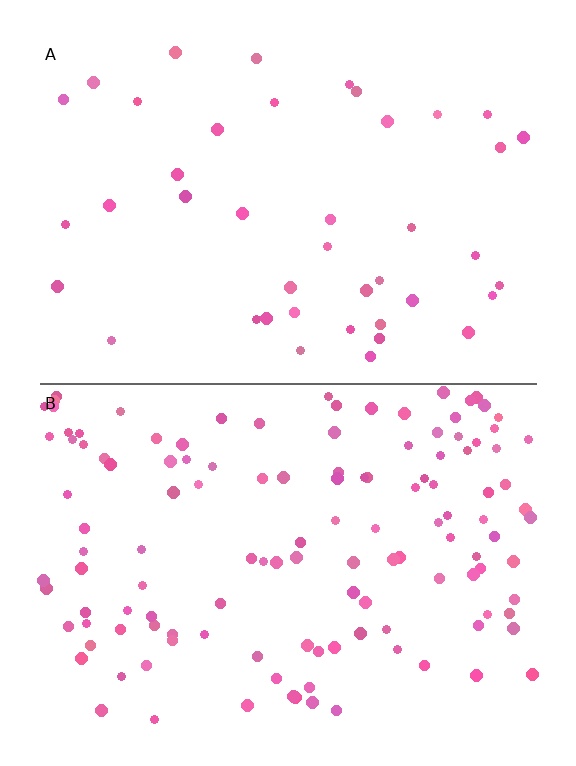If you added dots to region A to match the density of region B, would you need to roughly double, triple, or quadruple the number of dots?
Approximately triple.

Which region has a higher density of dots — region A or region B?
B (the bottom).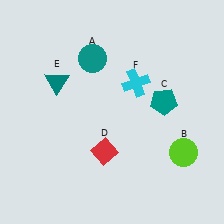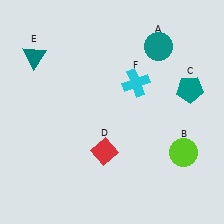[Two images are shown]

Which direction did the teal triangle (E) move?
The teal triangle (E) moved up.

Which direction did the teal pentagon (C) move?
The teal pentagon (C) moved right.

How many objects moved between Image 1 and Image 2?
3 objects moved between the two images.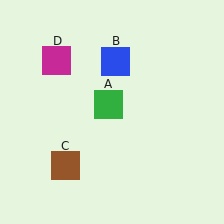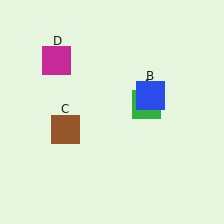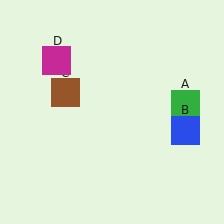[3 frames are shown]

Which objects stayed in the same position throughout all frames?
Magenta square (object D) remained stationary.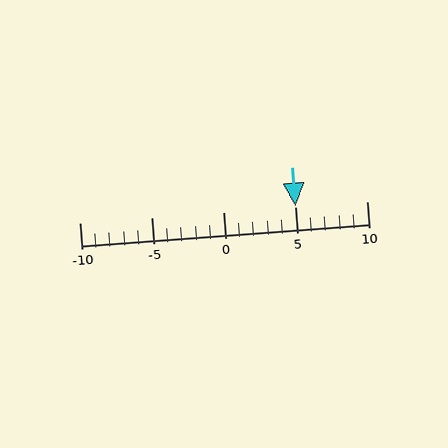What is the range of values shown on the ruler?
The ruler shows values from -10 to 10.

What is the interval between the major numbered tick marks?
The major tick marks are spaced 5 units apart.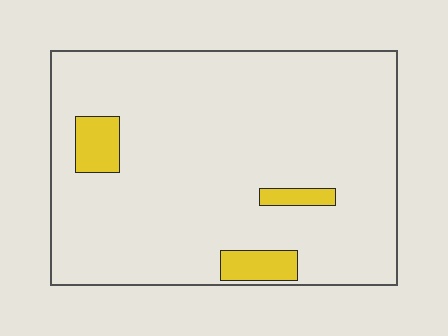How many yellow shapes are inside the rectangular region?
3.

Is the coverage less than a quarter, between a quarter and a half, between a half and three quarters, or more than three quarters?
Less than a quarter.